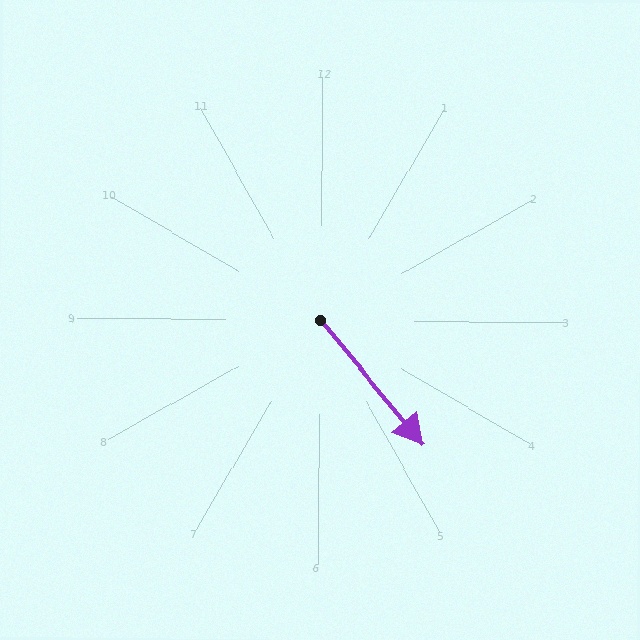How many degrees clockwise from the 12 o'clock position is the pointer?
Approximately 140 degrees.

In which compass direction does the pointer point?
Southeast.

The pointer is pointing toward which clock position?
Roughly 5 o'clock.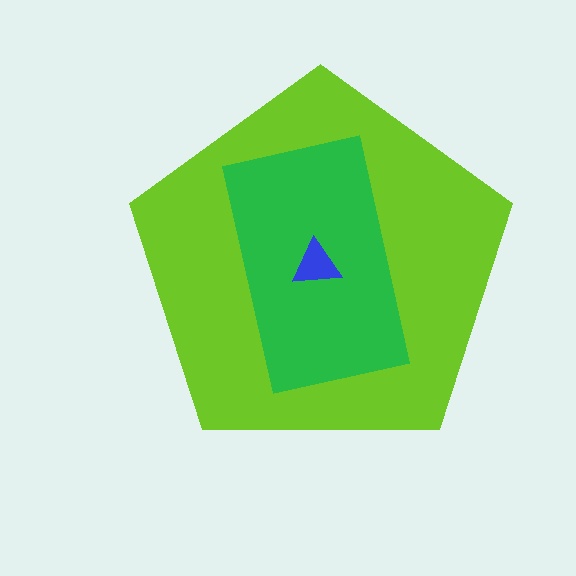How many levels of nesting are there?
3.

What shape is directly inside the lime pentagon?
The green rectangle.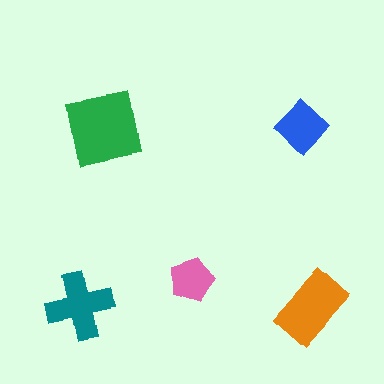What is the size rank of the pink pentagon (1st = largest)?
5th.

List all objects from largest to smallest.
The green square, the orange rectangle, the teal cross, the blue diamond, the pink pentagon.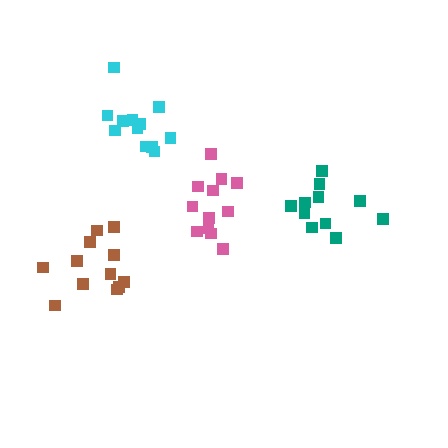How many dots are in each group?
Group 1: 12 dots, Group 2: 13 dots, Group 3: 12 dots, Group 4: 11 dots (48 total).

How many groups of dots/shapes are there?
There are 4 groups.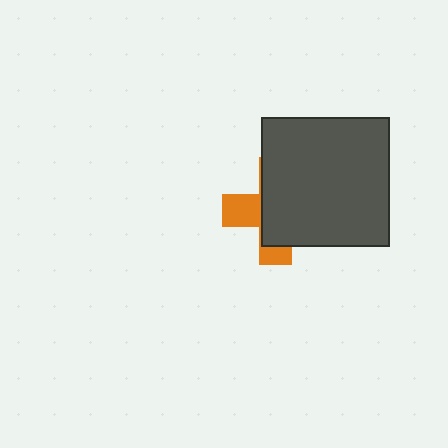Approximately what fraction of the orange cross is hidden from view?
Roughly 66% of the orange cross is hidden behind the dark gray square.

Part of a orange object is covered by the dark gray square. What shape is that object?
It is a cross.